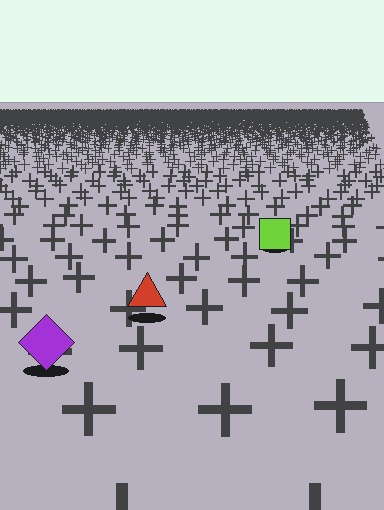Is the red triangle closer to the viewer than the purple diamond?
No. The purple diamond is closer — you can tell from the texture gradient: the ground texture is coarser near it.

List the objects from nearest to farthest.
From nearest to farthest: the purple diamond, the red triangle, the lime square.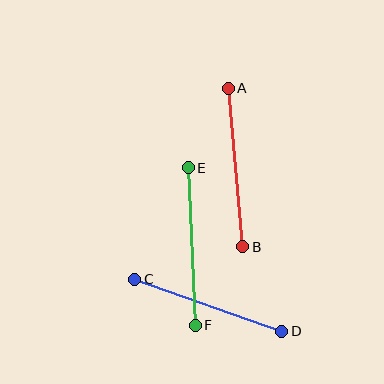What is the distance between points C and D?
The distance is approximately 156 pixels.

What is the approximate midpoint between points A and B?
The midpoint is at approximately (236, 167) pixels.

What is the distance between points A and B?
The distance is approximately 159 pixels.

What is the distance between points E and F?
The distance is approximately 158 pixels.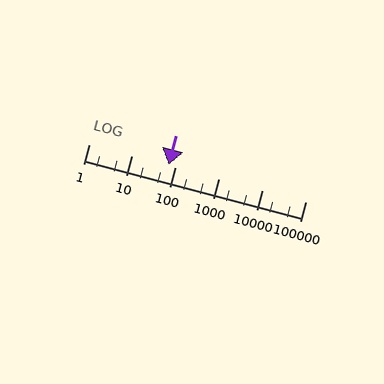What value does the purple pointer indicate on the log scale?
The pointer indicates approximately 68.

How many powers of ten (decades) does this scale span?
The scale spans 5 decades, from 1 to 100000.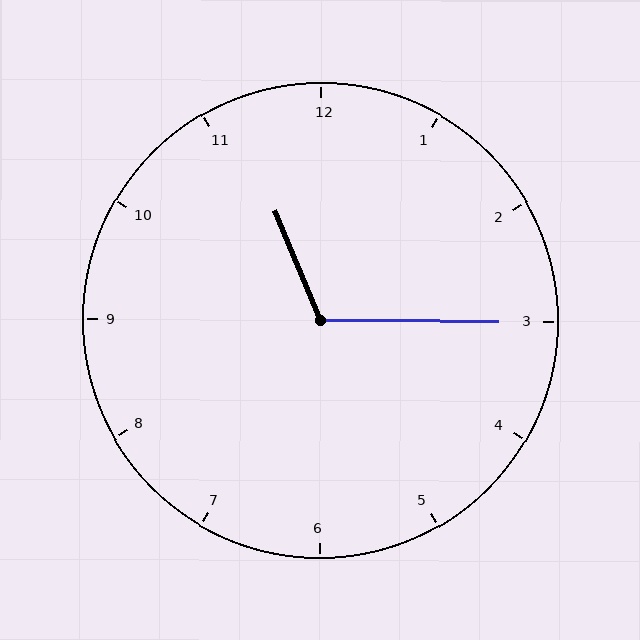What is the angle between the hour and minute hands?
Approximately 112 degrees.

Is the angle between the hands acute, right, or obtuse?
It is obtuse.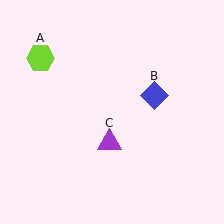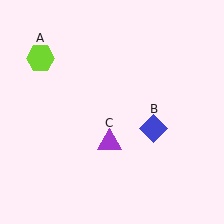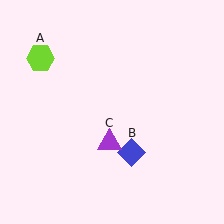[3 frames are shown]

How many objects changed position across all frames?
1 object changed position: blue diamond (object B).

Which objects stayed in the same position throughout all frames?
Lime hexagon (object A) and purple triangle (object C) remained stationary.